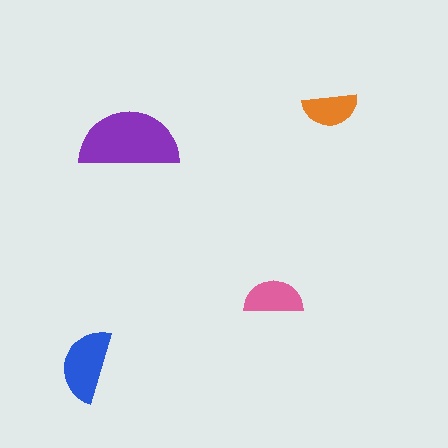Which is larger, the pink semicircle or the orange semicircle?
The pink one.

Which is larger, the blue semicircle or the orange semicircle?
The blue one.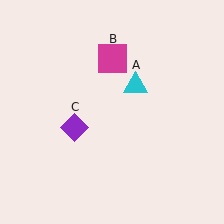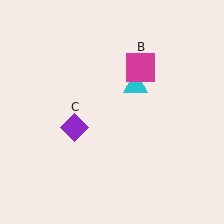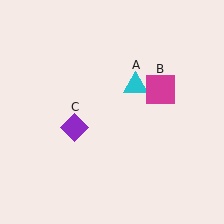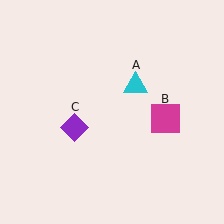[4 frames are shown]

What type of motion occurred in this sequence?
The magenta square (object B) rotated clockwise around the center of the scene.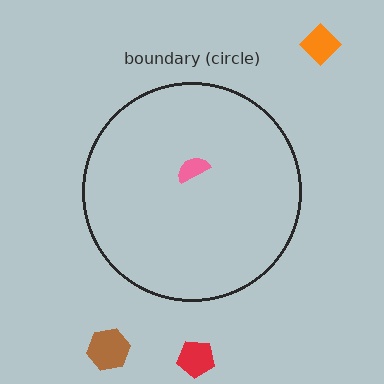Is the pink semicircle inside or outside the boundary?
Inside.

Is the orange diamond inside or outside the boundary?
Outside.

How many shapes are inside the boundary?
1 inside, 3 outside.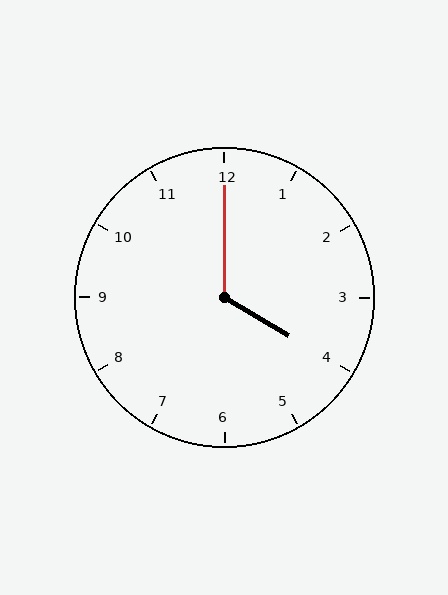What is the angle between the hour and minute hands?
Approximately 120 degrees.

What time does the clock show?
4:00.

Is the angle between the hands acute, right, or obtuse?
It is obtuse.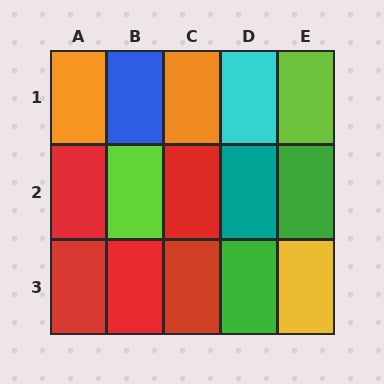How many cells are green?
2 cells are green.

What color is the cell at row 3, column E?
Yellow.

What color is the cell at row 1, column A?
Orange.